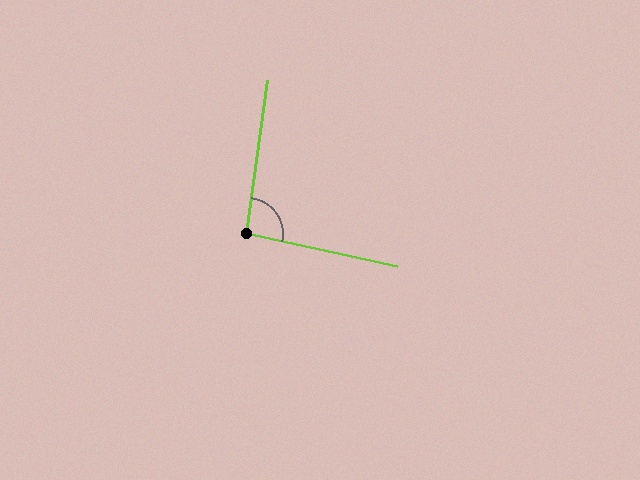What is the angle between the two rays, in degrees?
Approximately 94 degrees.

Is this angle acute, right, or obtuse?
It is approximately a right angle.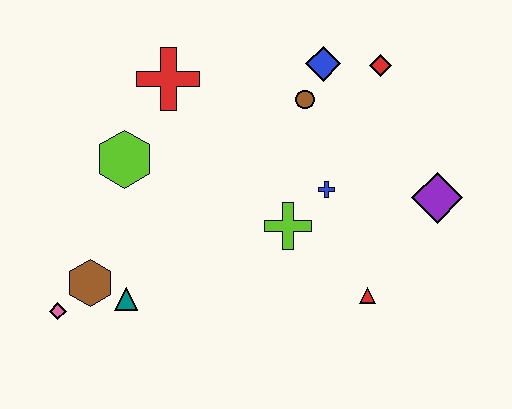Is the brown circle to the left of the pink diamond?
No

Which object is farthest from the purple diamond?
The pink diamond is farthest from the purple diamond.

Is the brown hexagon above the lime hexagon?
No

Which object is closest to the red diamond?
The blue diamond is closest to the red diamond.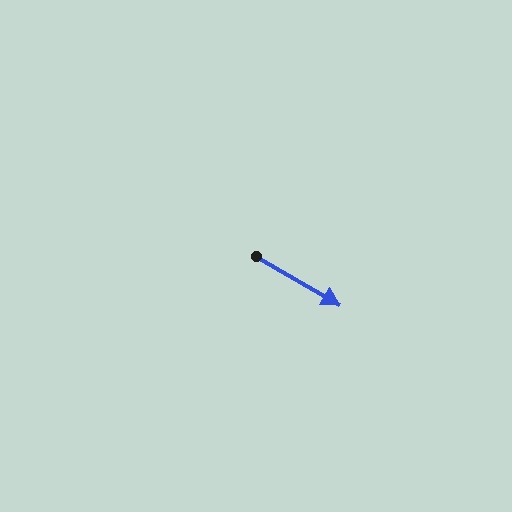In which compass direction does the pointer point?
Southeast.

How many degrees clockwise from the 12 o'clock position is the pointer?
Approximately 120 degrees.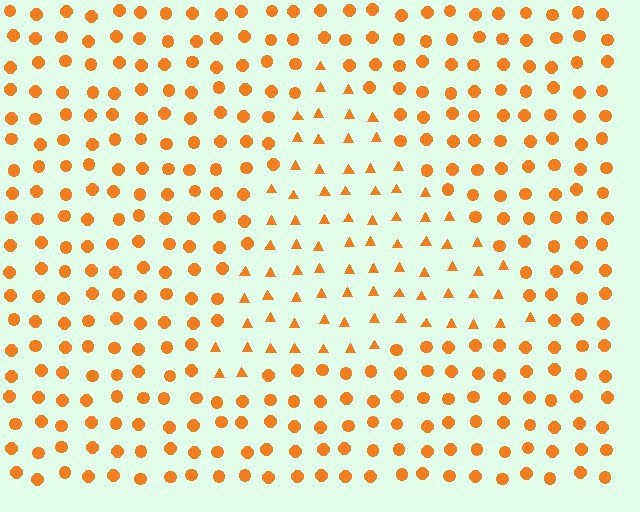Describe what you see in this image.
The image is filled with small orange elements arranged in a uniform grid. A triangle-shaped region contains triangles, while the surrounding area contains circles. The boundary is defined purely by the change in element shape.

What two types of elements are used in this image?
The image uses triangles inside the triangle region and circles outside it.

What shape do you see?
I see a triangle.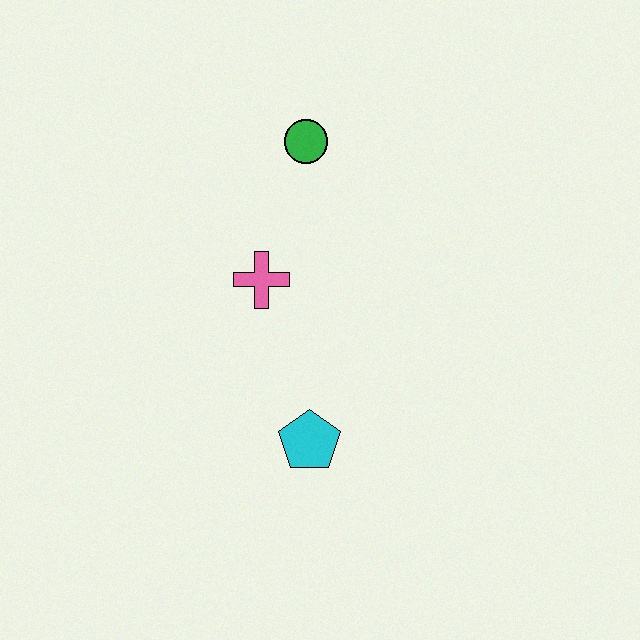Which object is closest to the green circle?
The pink cross is closest to the green circle.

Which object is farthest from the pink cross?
The cyan pentagon is farthest from the pink cross.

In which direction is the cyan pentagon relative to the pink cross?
The cyan pentagon is below the pink cross.